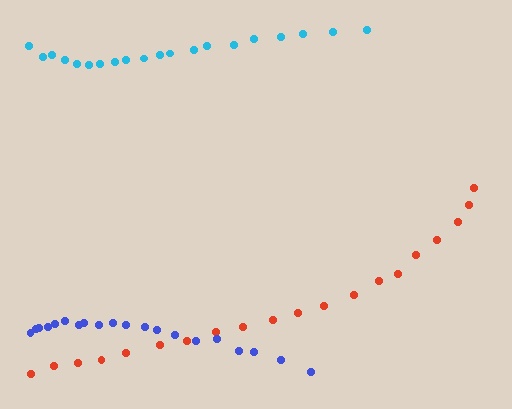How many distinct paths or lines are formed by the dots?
There are 3 distinct paths.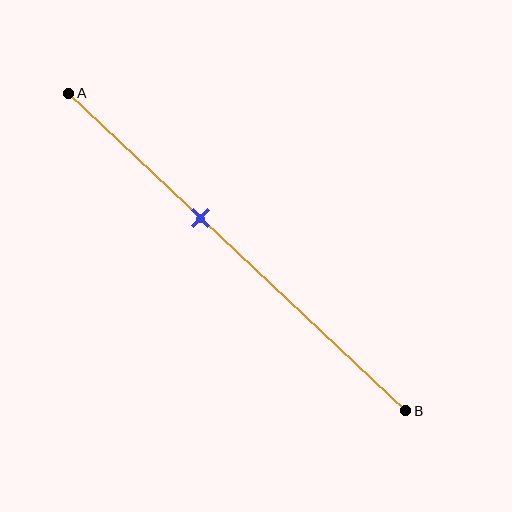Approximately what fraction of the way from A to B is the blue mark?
The blue mark is approximately 40% of the way from A to B.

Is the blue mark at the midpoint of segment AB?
No, the mark is at about 40% from A, not at the 50% midpoint.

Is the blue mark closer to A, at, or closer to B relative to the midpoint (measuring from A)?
The blue mark is closer to point A than the midpoint of segment AB.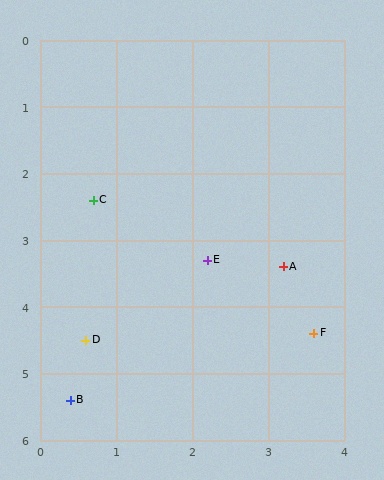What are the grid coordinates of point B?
Point B is at approximately (0.4, 5.4).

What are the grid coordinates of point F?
Point F is at approximately (3.6, 4.4).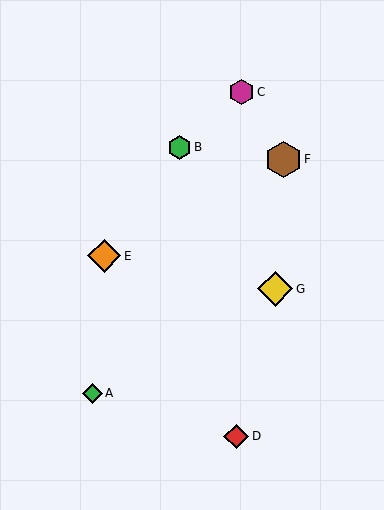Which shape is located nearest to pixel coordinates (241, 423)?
The red diamond (labeled D) at (236, 436) is nearest to that location.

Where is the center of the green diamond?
The center of the green diamond is at (92, 393).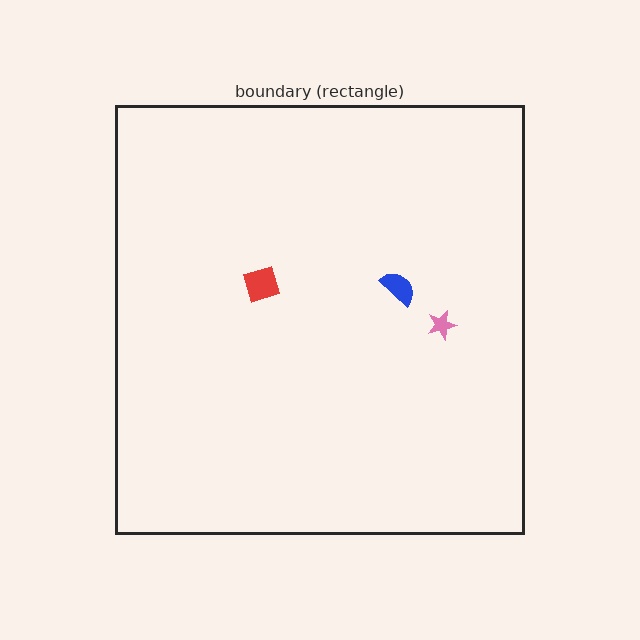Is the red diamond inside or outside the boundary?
Inside.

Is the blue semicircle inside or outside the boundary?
Inside.